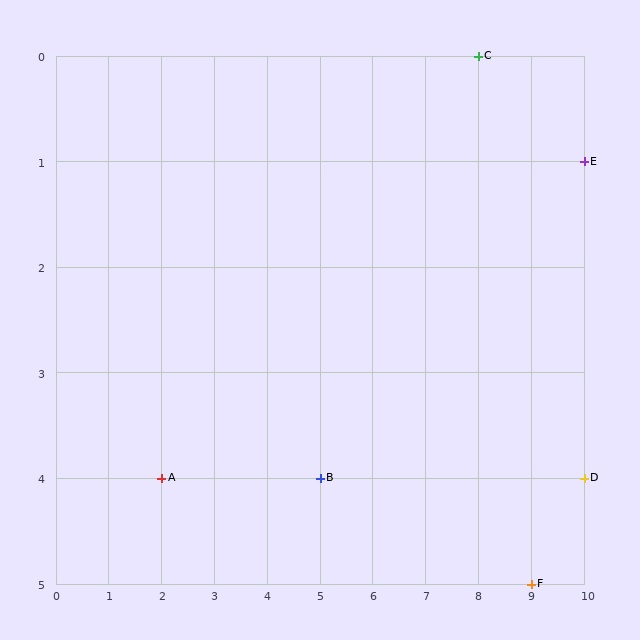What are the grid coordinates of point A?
Point A is at grid coordinates (2, 4).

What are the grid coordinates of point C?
Point C is at grid coordinates (8, 0).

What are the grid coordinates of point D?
Point D is at grid coordinates (10, 4).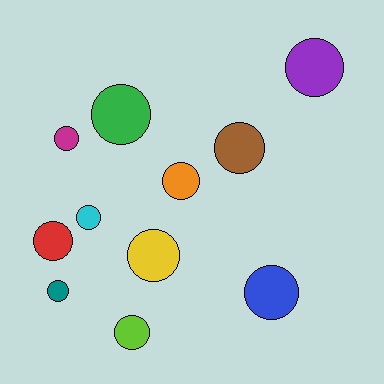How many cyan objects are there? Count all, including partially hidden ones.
There is 1 cyan object.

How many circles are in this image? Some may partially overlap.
There are 11 circles.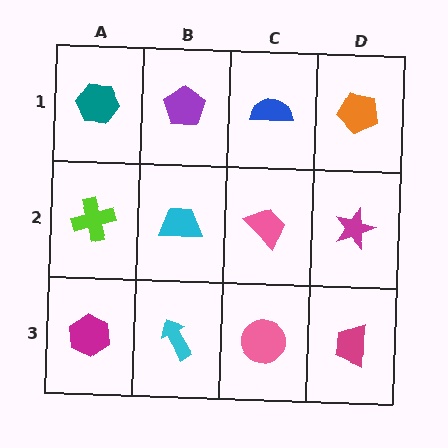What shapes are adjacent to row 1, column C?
A pink trapezoid (row 2, column C), a purple pentagon (row 1, column B), an orange pentagon (row 1, column D).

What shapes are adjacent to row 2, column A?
A teal hexagon (row 1, column A), a magenta hexagon (row 3, column A), a cyan trapezoid (row 2, column B).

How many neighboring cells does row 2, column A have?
3.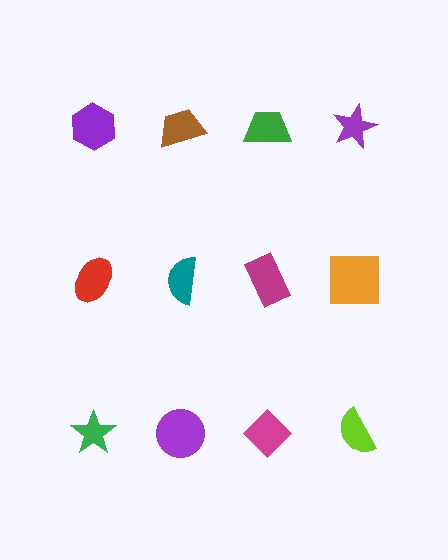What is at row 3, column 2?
A purple circle.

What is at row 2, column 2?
A teal semicircle.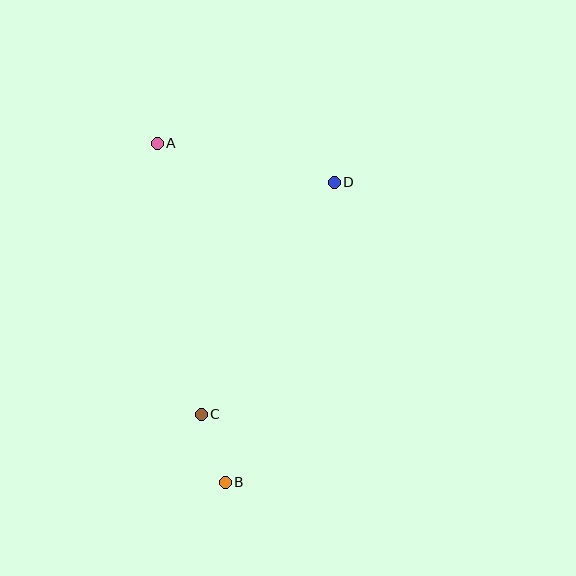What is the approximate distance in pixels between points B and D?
The distance between B and D is approximately 319 pixels.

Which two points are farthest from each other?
Points A and B are farthest from each other.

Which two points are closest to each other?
Points B and C are closest to each other.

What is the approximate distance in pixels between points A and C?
The distance between A and C is approximately 275 pixels.